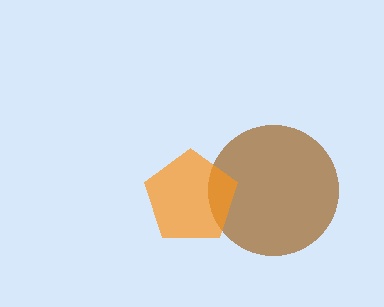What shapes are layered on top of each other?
The layered shapes are: a brown circle, an orange pentagon.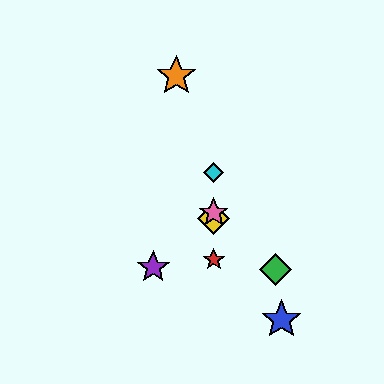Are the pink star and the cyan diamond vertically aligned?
Yes, both are at x≈214.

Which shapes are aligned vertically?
The red star, the yellow diamond, the cyan diamond, the pink star are aligned vertically.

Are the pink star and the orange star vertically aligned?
No, the pink star is at x≈214 and the orange star is at x≈176.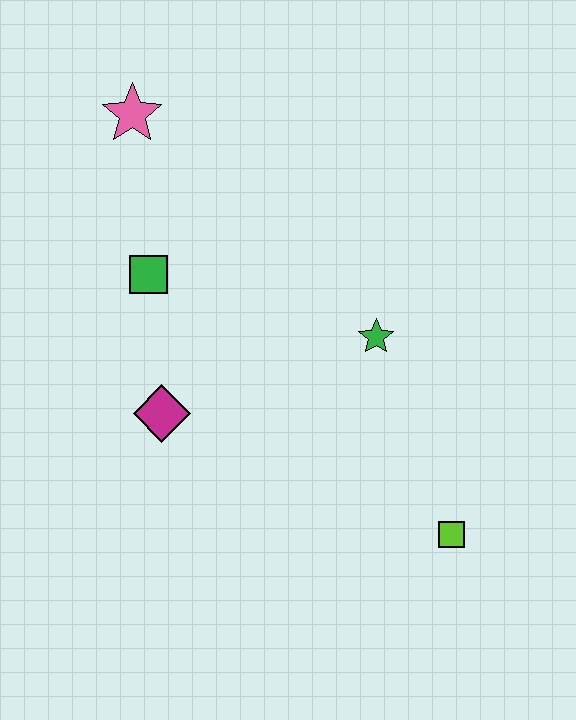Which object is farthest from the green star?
The pink star is farthest from the green star.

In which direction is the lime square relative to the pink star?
The lime square is below the pink star.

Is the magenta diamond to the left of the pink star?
No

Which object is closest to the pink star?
The green square is closest to the pink star.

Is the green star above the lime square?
Yes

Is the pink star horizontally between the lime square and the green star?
No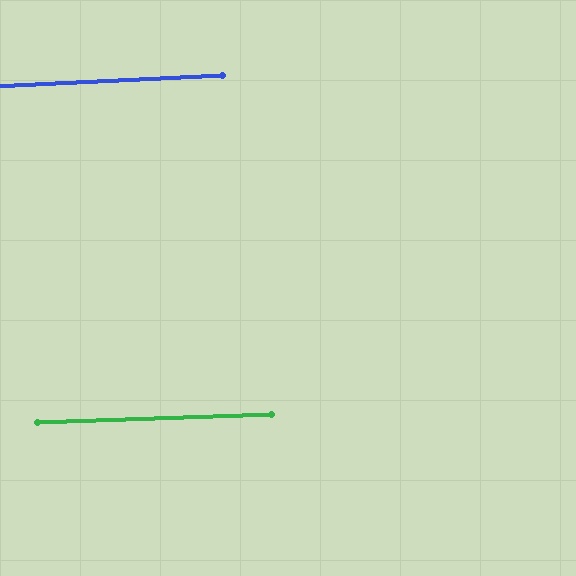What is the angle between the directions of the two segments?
Approximately 1 degree.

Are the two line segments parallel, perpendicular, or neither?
Parallel — their directions differ by only 0.9°.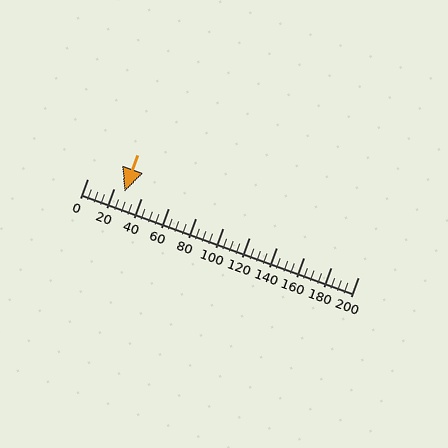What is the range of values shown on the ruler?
The ruler shows values from 0 to 200.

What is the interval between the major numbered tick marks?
The major tick marks are spaced 20 units apart.